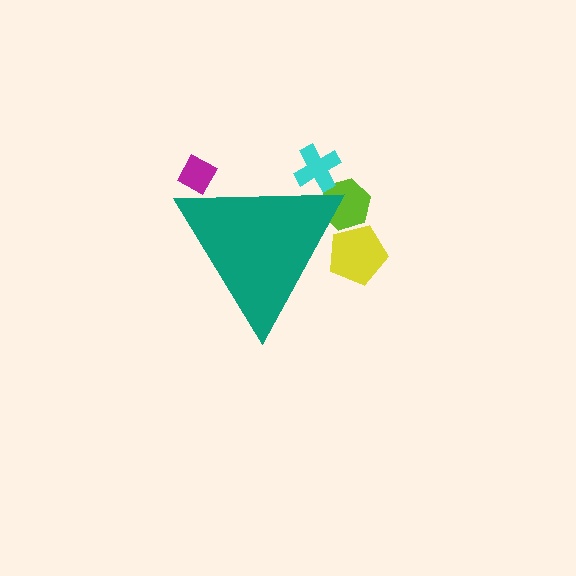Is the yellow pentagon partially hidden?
Yes, the yellow pentagon is partially hidden behind the teal triangle.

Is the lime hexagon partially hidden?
Yes, the lime hexagon is partially hidden behind the teal triangle.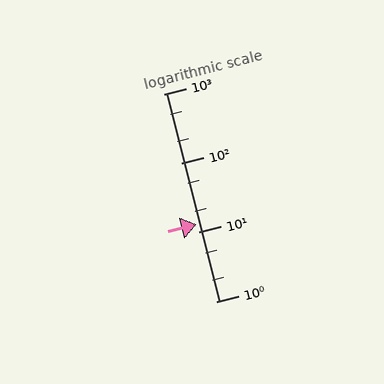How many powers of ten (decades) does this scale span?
The scale spans 3 decades, from 1 to 1000.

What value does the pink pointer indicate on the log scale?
The pointer indicates approximately 13.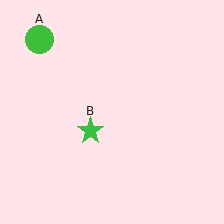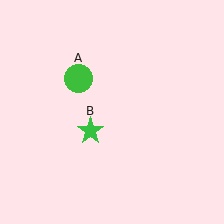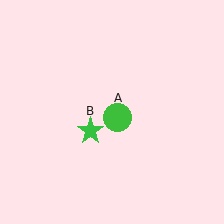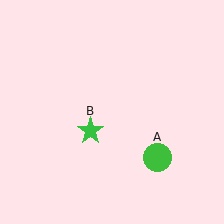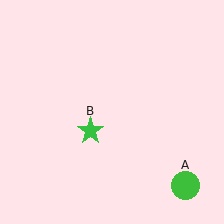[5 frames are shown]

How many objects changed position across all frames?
1 object changed position: green circle (object A).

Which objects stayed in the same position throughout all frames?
Green star (object B) remained stationary.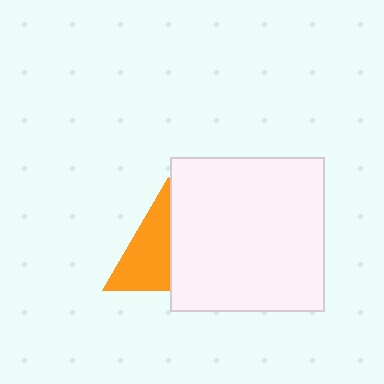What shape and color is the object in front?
The object in front is a white square.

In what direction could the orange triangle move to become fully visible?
The orange triangle could move left. That would shift it out from behind the white square entirely.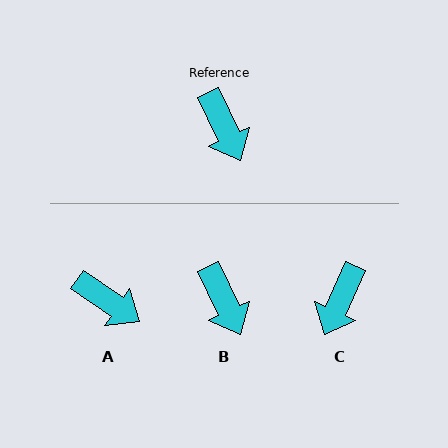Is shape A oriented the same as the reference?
No, it is off by about 31 degrees.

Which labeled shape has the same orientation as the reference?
B.